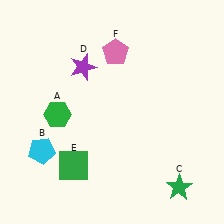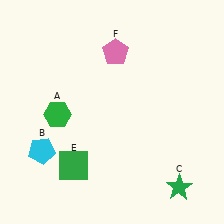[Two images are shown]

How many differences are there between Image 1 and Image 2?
There is 1 difference between the two images.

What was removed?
The purple star (D) was removed in Image 2.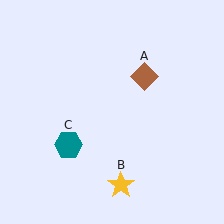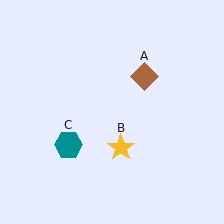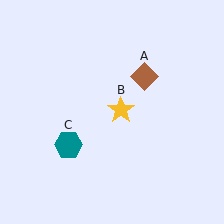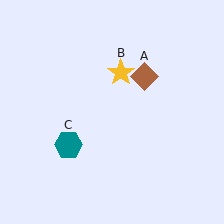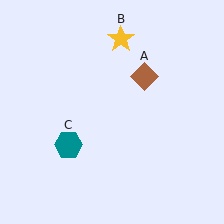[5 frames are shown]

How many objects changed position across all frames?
1 object changed position: yellow star (object B).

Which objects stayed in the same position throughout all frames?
Brown diamond (object A) and teal hexagon (object C) remained stationary.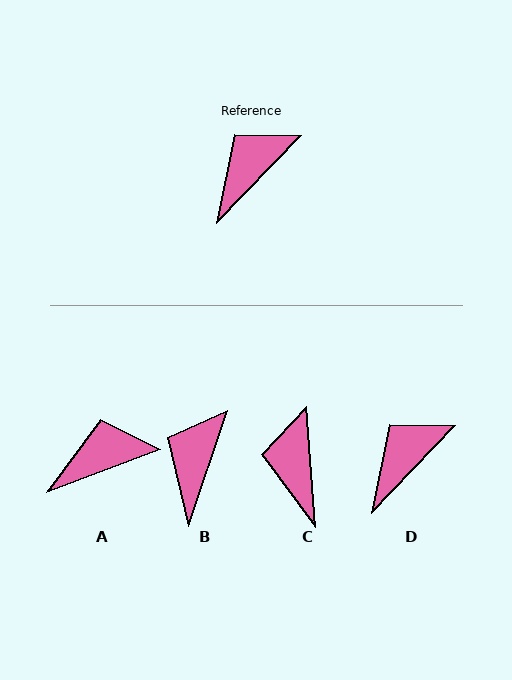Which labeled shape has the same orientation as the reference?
D.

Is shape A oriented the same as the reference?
No, it is off by about 25 degrees.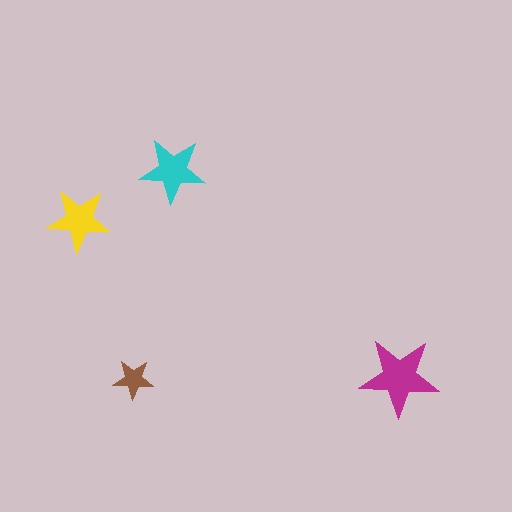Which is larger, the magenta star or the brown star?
The magenta one.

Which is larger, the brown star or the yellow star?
The yellow one.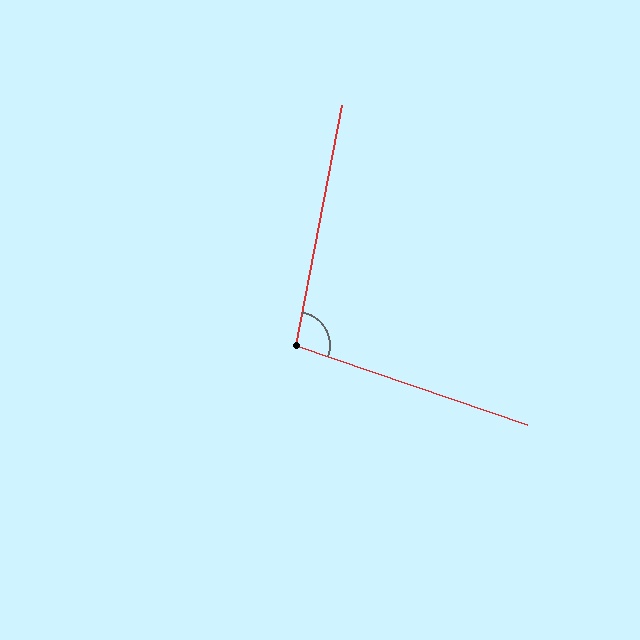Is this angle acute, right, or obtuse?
It is obtuse.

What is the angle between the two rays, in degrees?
Approximately 98 degrees.